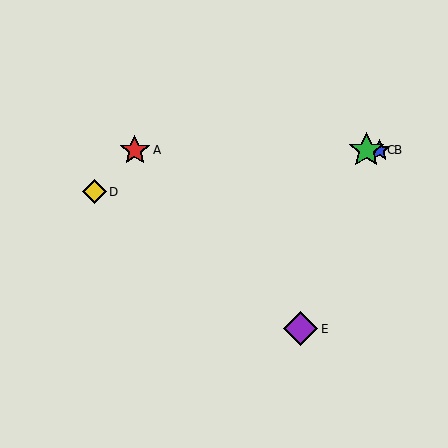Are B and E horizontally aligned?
No, B is at y≈150 and E is at y≈329.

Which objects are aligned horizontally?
Objects A, B, C are aligned horizontally.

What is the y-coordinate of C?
Object C is at y≈150.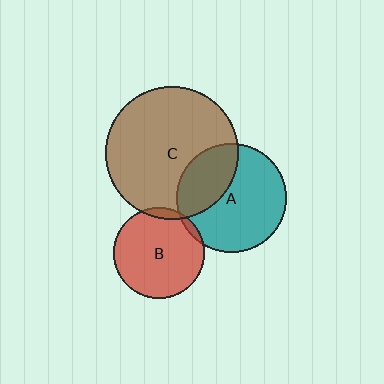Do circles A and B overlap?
Yes.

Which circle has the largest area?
Circle C (brown).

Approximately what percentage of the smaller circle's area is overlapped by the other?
Approximately 5%.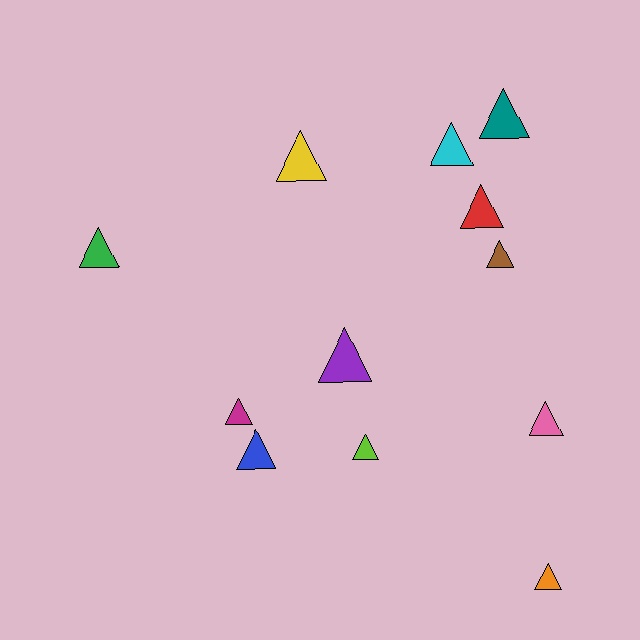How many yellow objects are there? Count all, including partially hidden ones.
There is 1 yellow object.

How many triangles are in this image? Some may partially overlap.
There are 12 triangles.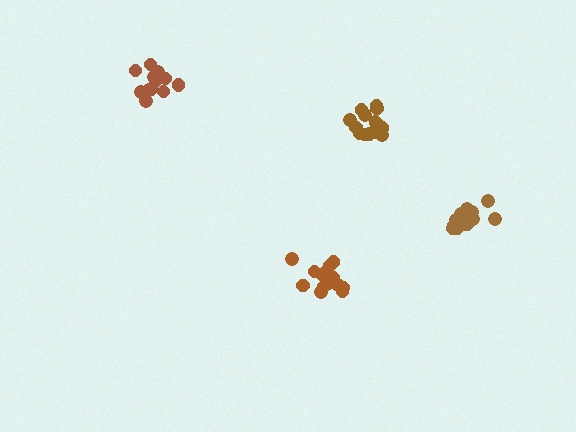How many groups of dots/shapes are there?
There are 4 groups.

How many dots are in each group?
Group 1: 16 dots, Group 2: 15 dots, Group 3: 15 dots, Group 4: 15 dots (61 total).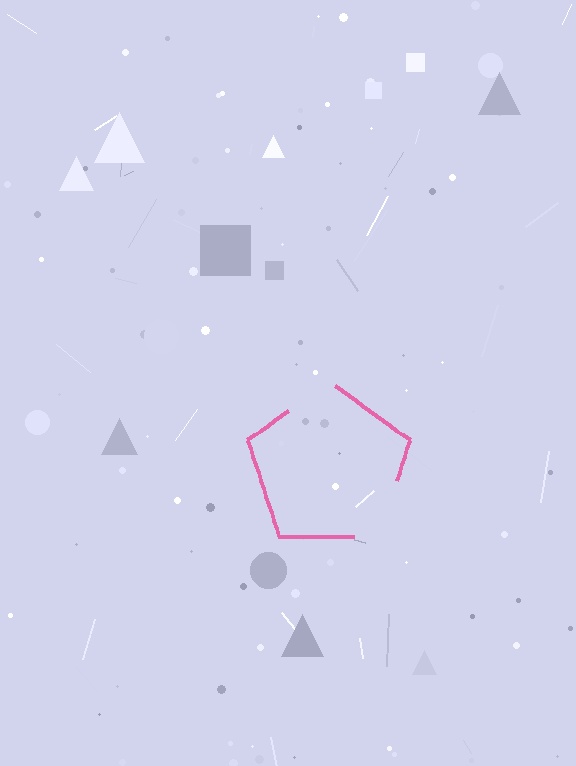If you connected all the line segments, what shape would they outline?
They would outline a pentagon.